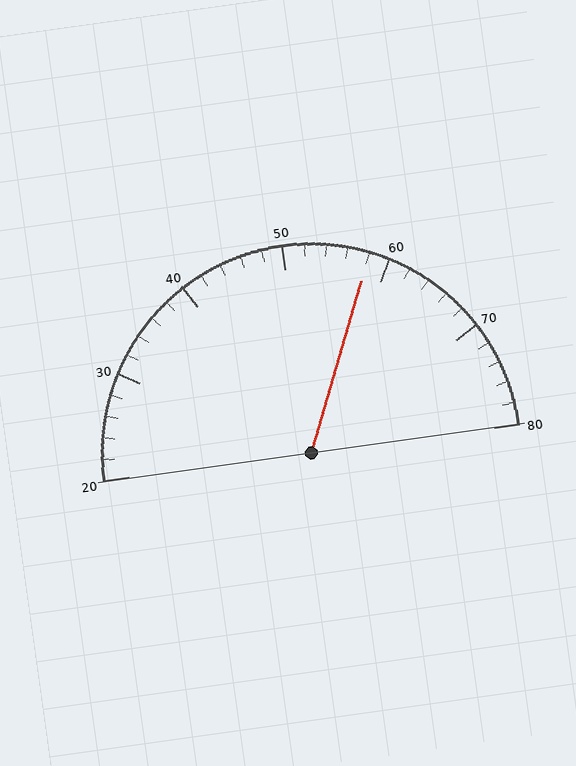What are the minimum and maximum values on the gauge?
The gauge ranges from 20 to 80.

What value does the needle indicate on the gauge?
The needle indicates approximately 58.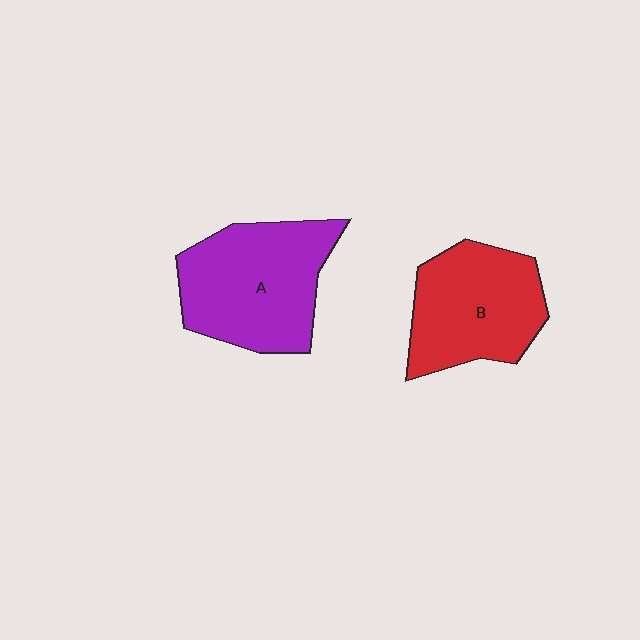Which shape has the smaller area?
Shape B (red).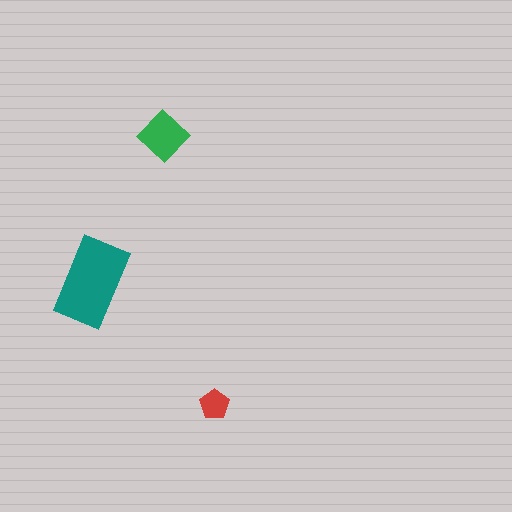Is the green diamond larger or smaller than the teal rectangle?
Smaller.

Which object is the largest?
The teal rectangle.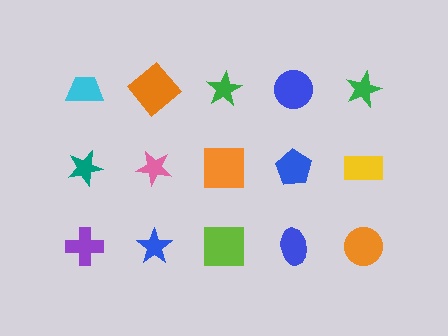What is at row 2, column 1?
A teal star.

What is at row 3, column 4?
A blue ellipse.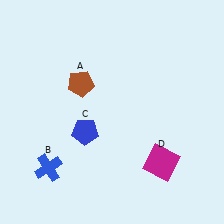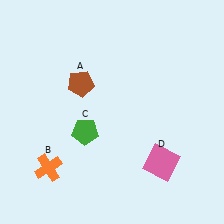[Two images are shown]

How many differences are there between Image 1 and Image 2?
There are 3 differences between the two images.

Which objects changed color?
B changed from blue to orange. C changed from blue to green. D changed from magenta to pink.